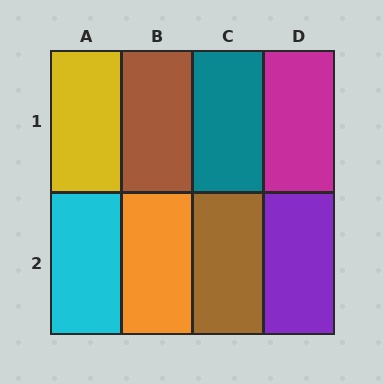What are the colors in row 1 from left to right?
Yellow, brown, teal, magenta.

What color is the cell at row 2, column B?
Orange.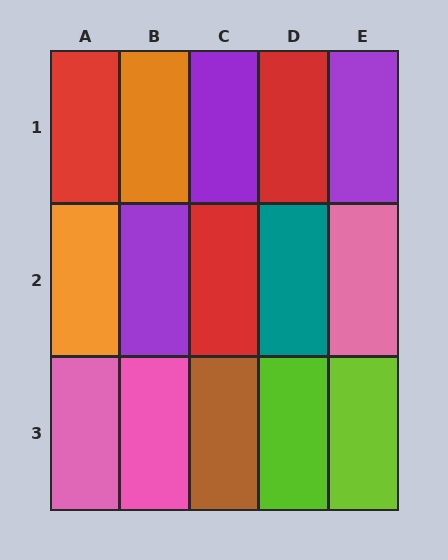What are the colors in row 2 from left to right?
Orange, purple, red, teal, pink.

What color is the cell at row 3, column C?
Brown.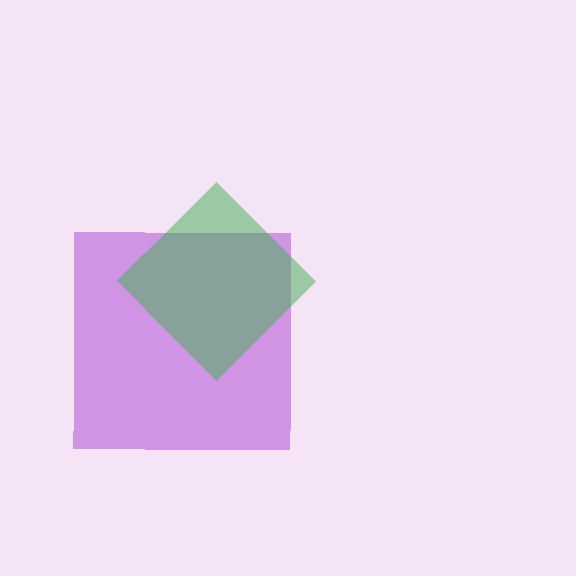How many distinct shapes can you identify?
There are 2 distinct shapes: a purple square, a green diamond.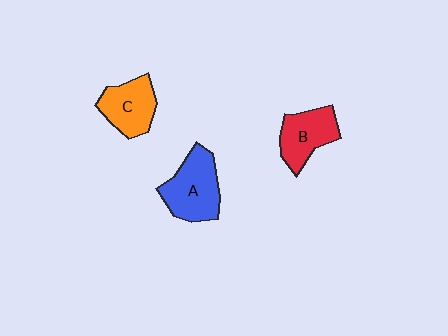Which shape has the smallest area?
Shape C (orange).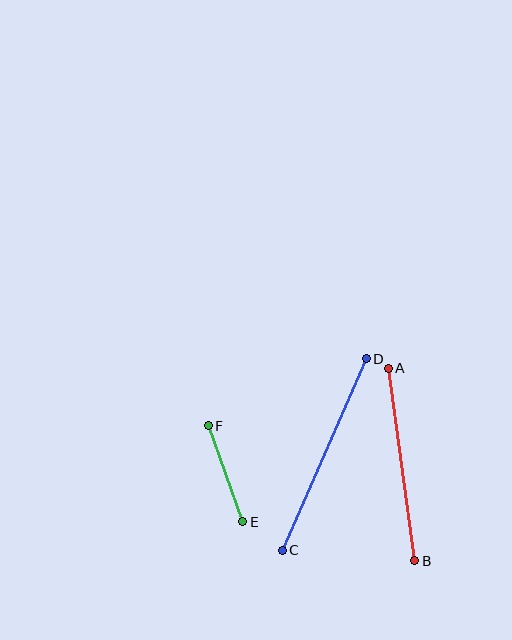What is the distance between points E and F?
The distance is approximately 102 pixels.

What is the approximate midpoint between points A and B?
The midpoint is at approximately (401, 464) pixels.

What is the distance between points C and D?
The distance is approximately 209 pixels.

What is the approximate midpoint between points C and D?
The midpoint is at approximately (324, 455) pixels.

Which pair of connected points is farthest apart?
Points C and D are farthest apart.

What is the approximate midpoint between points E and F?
The midpoint is at approximately (225, 474) pixels.